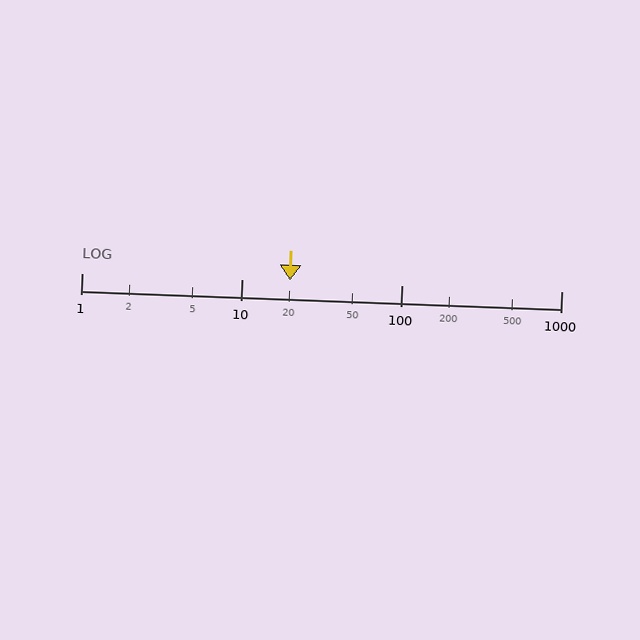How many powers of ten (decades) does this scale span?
The scale spans 3 decades, from 1 to 1000.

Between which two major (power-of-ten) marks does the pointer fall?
The pointer is between 10 and 100.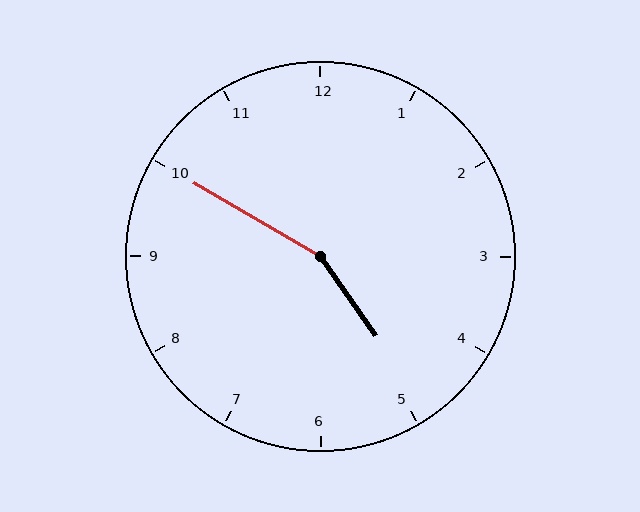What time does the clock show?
4:50.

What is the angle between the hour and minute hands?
Approximately 155 degrees.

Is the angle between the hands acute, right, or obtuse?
It is obtuse.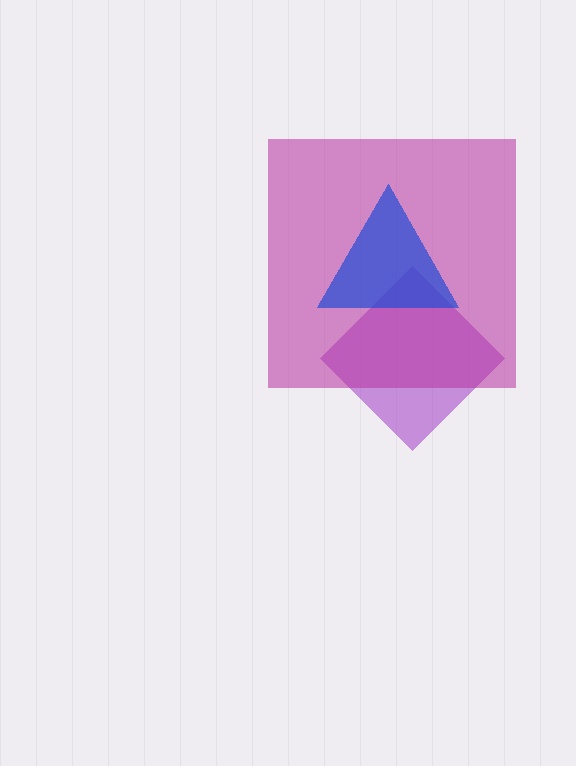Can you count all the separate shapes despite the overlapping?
Yes, there are 3 separate shapes.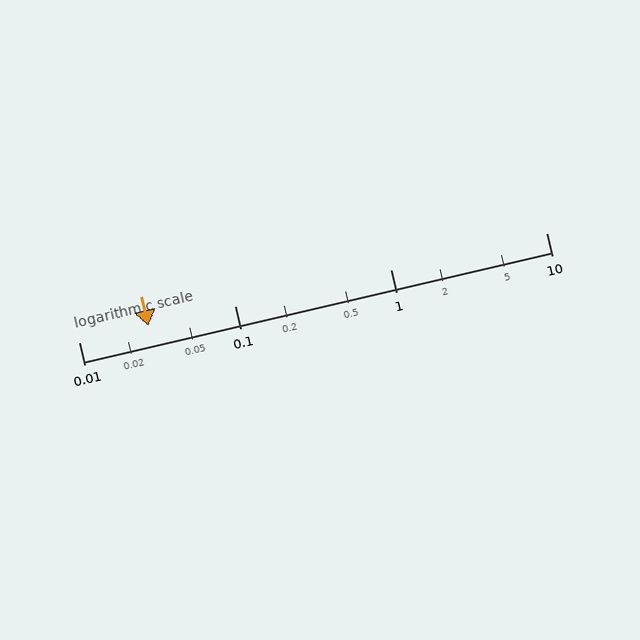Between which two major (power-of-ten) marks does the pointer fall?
The pointer is between 0.01 and 0.1.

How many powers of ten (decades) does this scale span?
The scale spans 3 decades, from 0.01 to 10.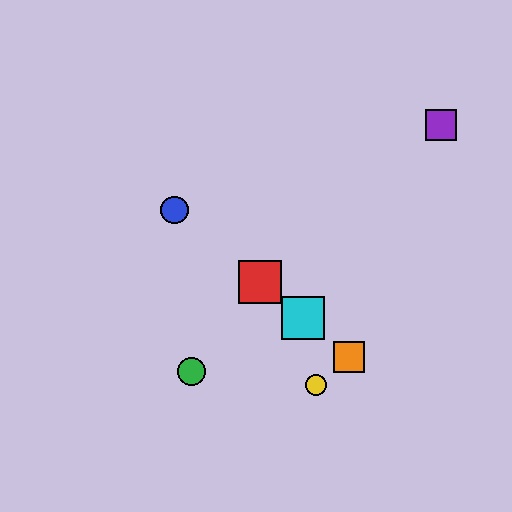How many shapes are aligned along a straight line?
4 shapes (the red square, the blue circle, the orange square, the cyan square) are aligned along a straight line.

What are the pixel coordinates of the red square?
The red square is at (260, 282).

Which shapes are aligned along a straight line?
The red square, the blue circle, the orange square, the cyan square are aligned along a straight line.